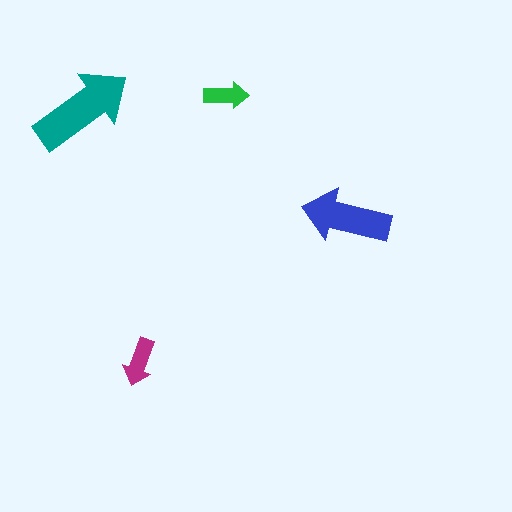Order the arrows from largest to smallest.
the teal one, the blue one, the magenta one, the green one.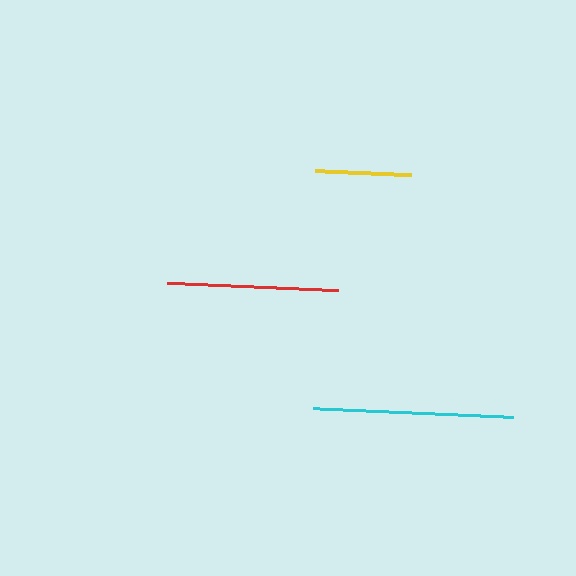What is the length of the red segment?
The red segment is approximately 171 pixels long.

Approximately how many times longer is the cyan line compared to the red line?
The cyan line is approximately 1.2 times the length of the red line.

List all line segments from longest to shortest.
From longest to shortest: cyan, red, yellow.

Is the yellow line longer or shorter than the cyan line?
The cyan line is longer than the yellow line.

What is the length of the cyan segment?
The cyan segment is approximately 200 pixels long.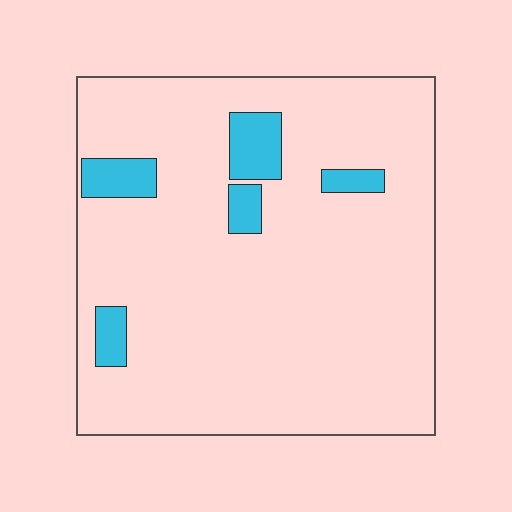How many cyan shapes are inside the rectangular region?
5.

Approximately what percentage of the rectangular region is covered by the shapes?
Approximately 10%.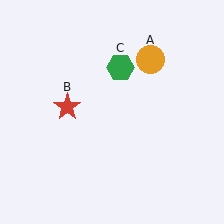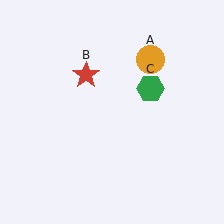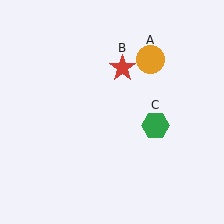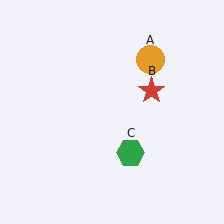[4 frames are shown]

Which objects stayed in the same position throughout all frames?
Orange circle (object A) remained stationary.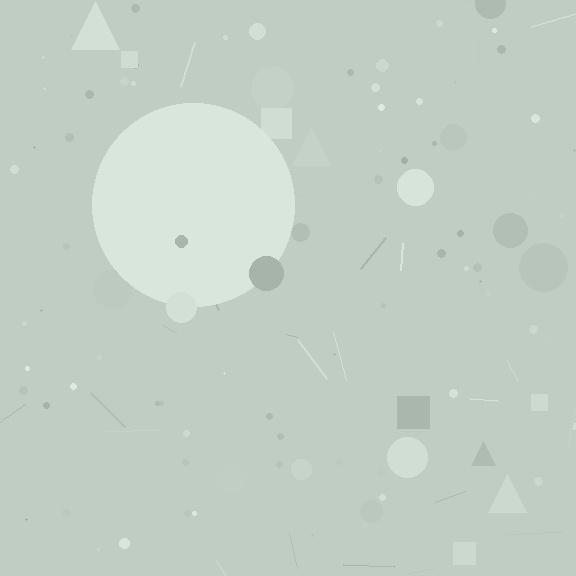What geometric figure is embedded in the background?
A circle is embedded in the background.